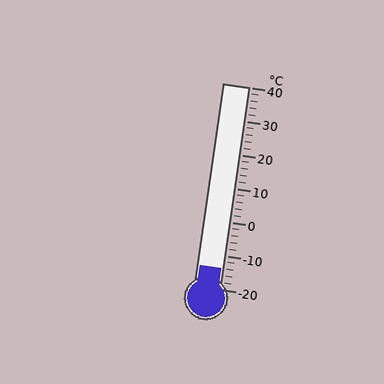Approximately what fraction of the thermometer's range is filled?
The thermometer is filled to approximately 10% of its range.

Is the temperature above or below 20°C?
The temperature is below 20°C.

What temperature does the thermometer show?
The thermometer shows approximately -14°C.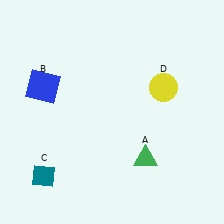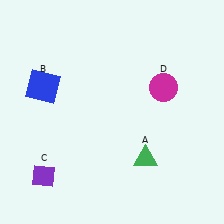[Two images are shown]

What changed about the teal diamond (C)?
In Image 1, C is teal. In Image 2, it changed to purple.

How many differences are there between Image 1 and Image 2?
There are 2 differences between the two images.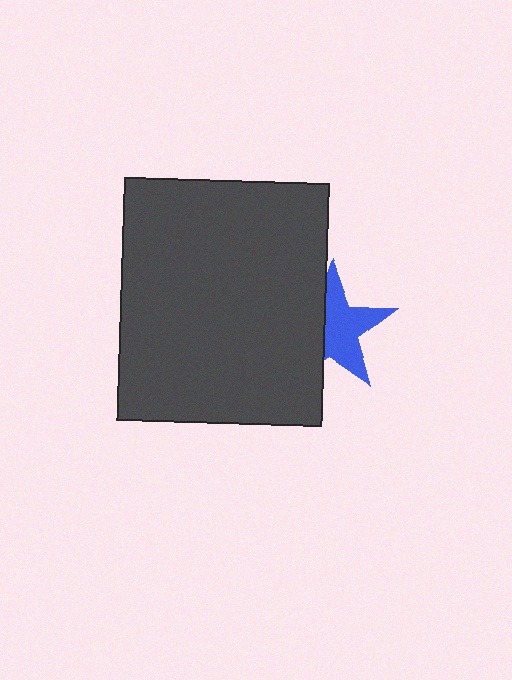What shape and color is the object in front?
The object in front is a dark gray rectangle.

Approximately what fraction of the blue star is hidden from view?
Roughly 41% of the blue star is hidden behind the dark gray rectangle.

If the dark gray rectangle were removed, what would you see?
You would see the complete blue star.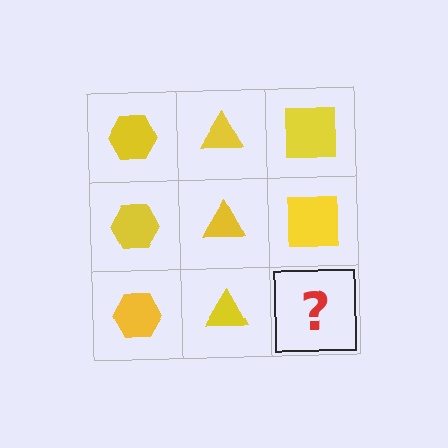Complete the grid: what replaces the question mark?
The question mark should be replaced with a yellow square.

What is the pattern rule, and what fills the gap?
The rule is that each column has a consistent shape. The gap should be filled with a yellow square.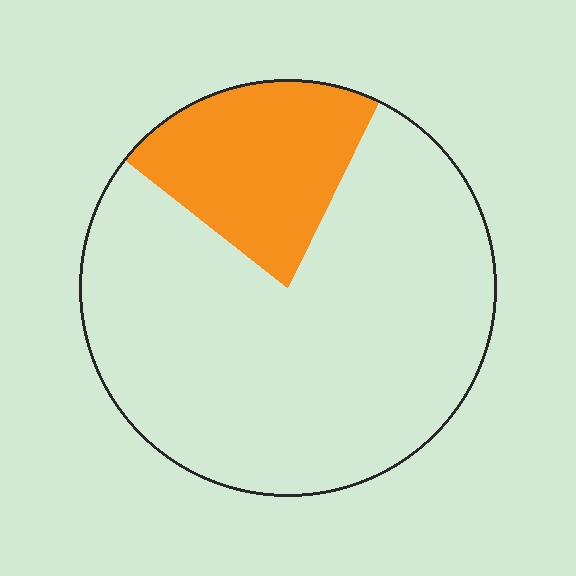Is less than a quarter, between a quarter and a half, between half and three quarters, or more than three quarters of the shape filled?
Less than a quarter.